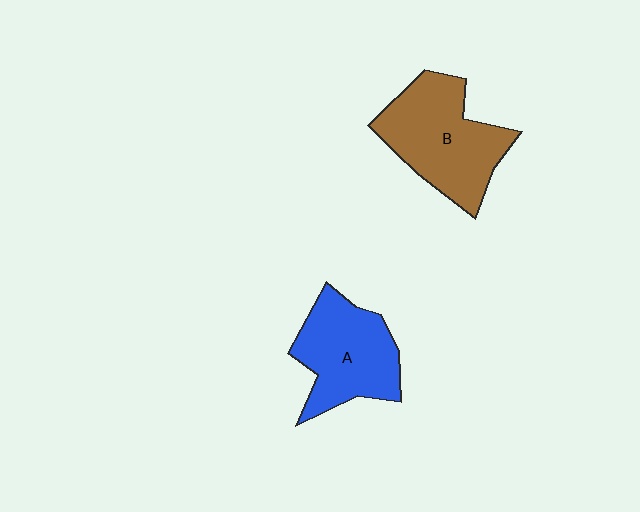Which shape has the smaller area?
Shape A (blue).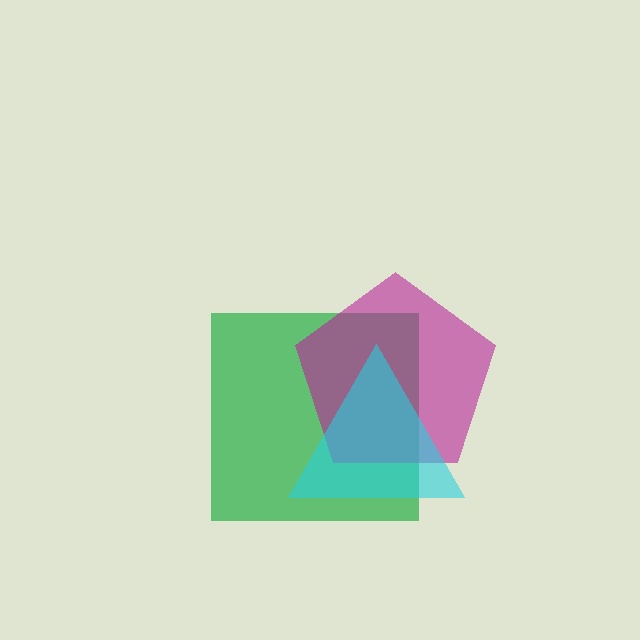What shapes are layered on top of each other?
The layered shapes are: a green square, a magenta pentagon, a cyan triangle.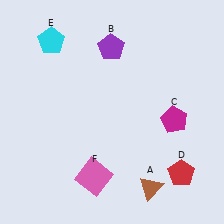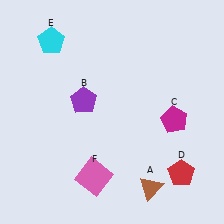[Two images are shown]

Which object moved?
The purple pentagon (B) moved down.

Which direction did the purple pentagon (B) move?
The purple pentagon (B) moved down.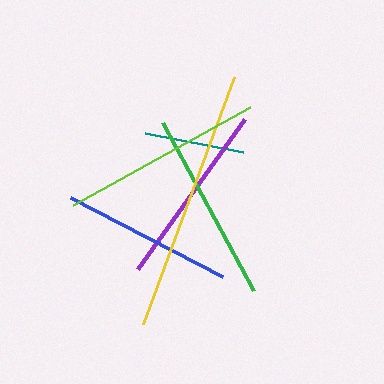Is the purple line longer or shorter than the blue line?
The purple line is longer than the blue line.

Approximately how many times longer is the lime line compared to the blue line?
The lime line is approximately 1.2 times the length of the blue line.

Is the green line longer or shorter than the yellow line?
The yellow line is longer than the green line.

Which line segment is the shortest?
The teal line is the shortest at approximately 100 pixels.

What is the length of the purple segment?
The purple segment is approximately 184 pixels long.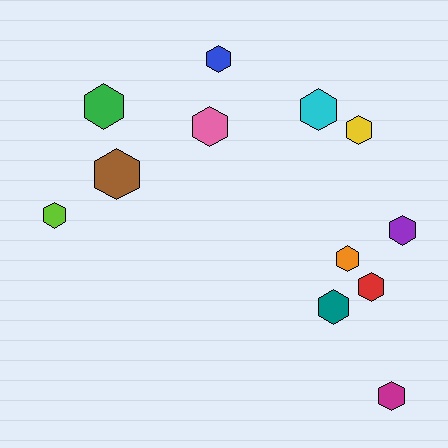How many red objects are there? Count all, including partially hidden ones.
There is 1 red object.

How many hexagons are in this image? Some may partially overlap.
There are 12 hexagons.